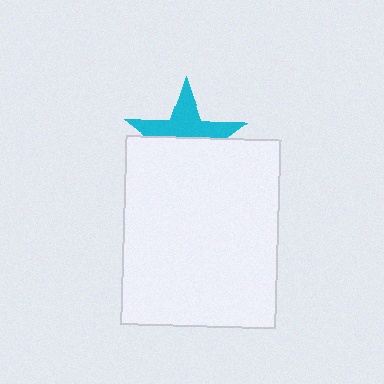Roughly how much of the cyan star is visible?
About half of it is visible (roughly 48%).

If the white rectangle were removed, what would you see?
You would see the complete cyan star.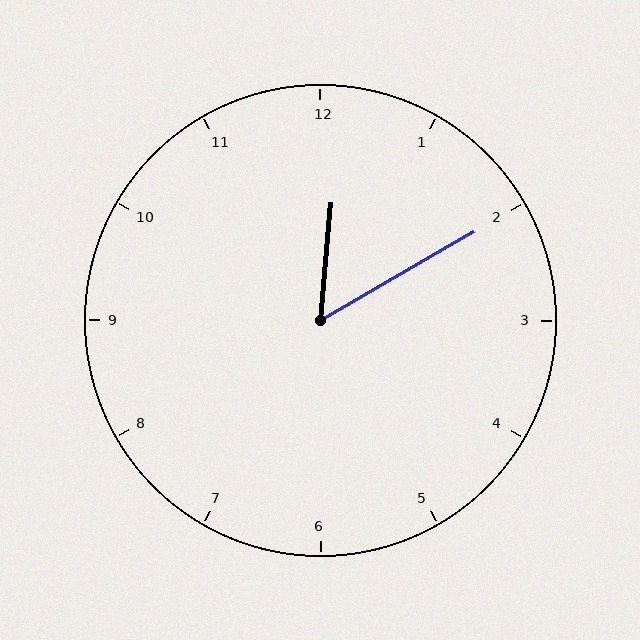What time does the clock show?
12:10.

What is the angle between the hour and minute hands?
Approximately 55 degrees.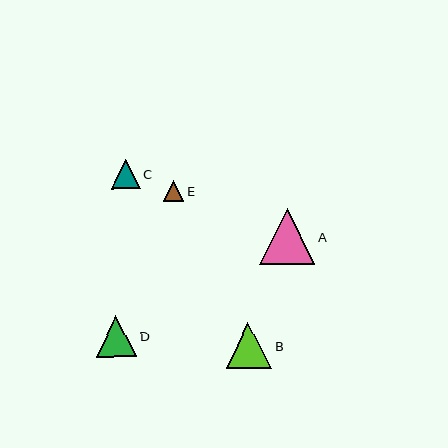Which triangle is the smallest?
Triangle E is the smallest with a size of approximately 20 pixels.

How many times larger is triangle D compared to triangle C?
Triangle D is approximately 1.4 times the size of triangle C.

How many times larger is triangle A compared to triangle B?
Triangle A is approximately 1.2 times the size of triangle B.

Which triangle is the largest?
Triangle A is the largest with a size of approximately 56 pixels.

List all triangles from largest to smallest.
From largest to smallest: A, B, D, C, E.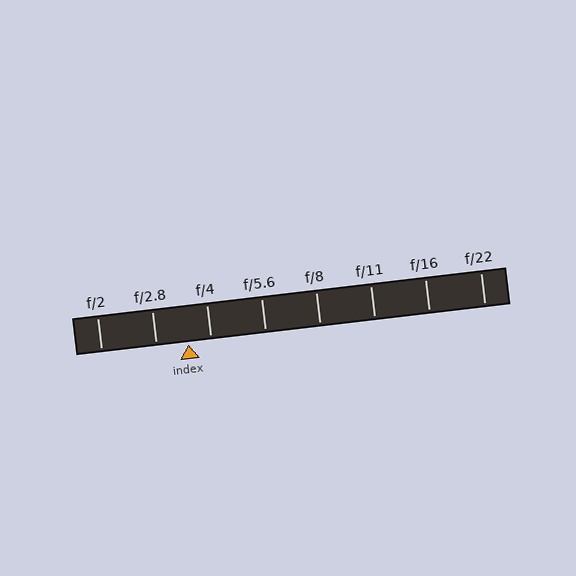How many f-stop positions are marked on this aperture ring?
There are 8 f-stop positions marked.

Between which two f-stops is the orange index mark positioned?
The index mark is between f/2.8 and f/4.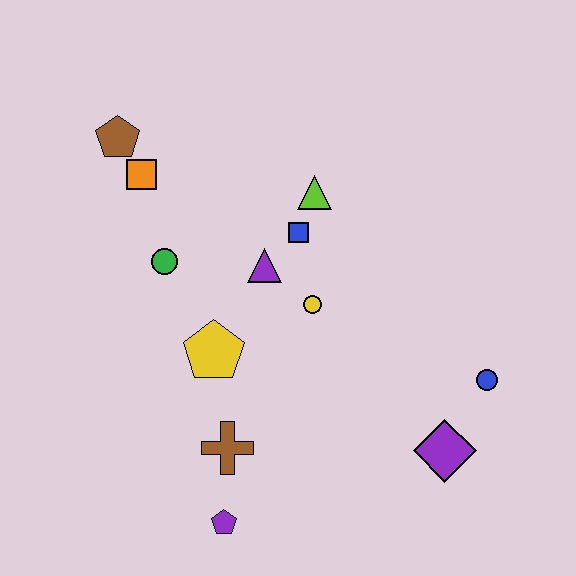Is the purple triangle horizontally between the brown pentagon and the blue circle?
Yes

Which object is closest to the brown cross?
The purple pentagon is closest to the brown cross.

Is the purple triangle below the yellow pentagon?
No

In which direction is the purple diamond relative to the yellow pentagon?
The purple diamond is to the right of the yellow pentagon.